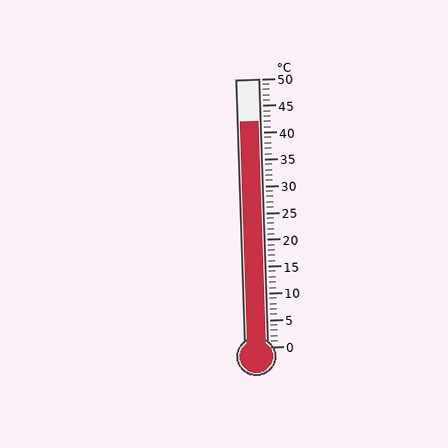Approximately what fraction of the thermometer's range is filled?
The thermometer is filled to approximately 85% of its range.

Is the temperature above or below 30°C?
The temperature is above 30°C.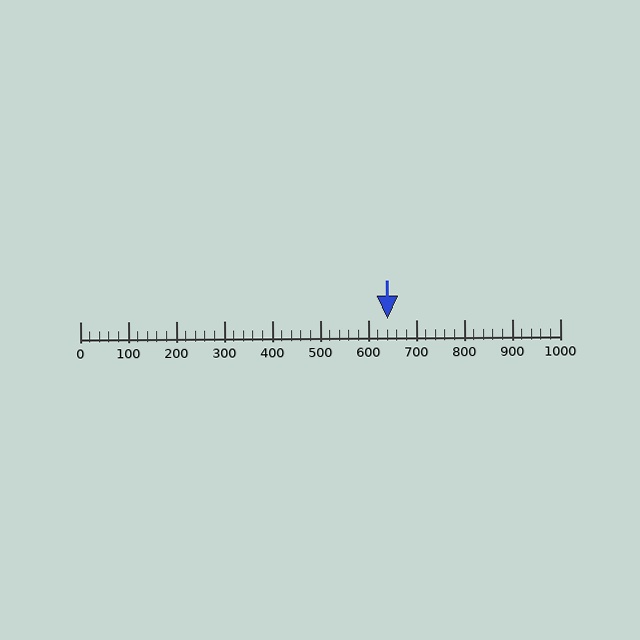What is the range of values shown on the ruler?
The ruler shows values from 0 to 1000.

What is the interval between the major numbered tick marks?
The major tick marks are spaced 100 units apart.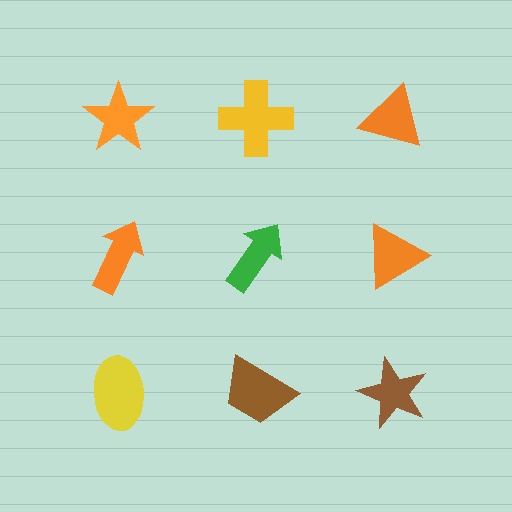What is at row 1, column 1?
An orange star.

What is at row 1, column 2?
A yellow cross.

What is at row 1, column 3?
An orange triangle.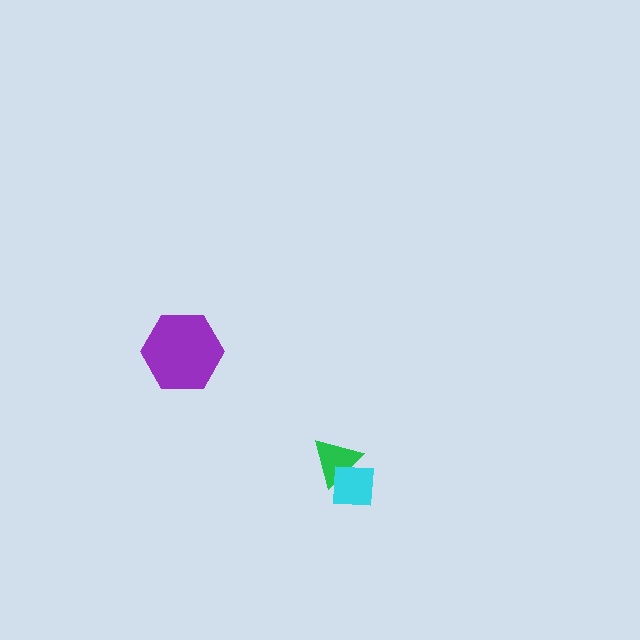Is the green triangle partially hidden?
Yes, it is partially covered by another shape.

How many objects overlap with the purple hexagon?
0 objects overlap with the purple hexagon.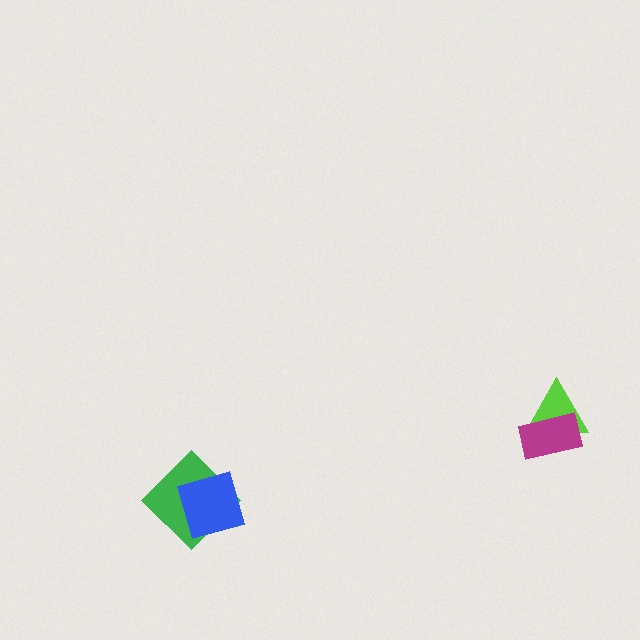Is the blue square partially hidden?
No, no other shape covers it.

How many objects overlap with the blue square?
1 object overlaps with the blue square.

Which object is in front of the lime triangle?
The magenta rectangle is in front of the lime triangle.